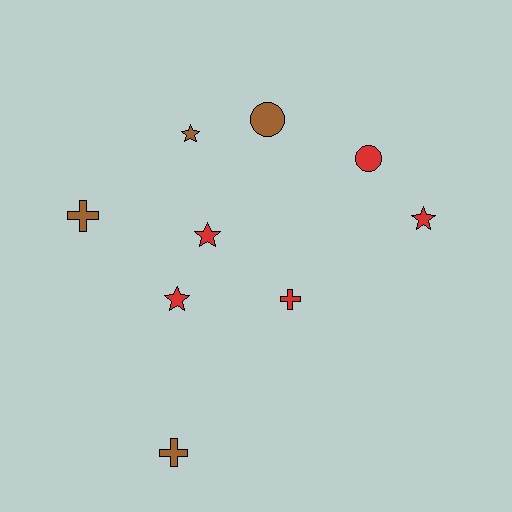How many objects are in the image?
There are 9 objects.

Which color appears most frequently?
Red, with 5 objects.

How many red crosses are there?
There is 1 red cross.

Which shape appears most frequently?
Star, with 4 objects.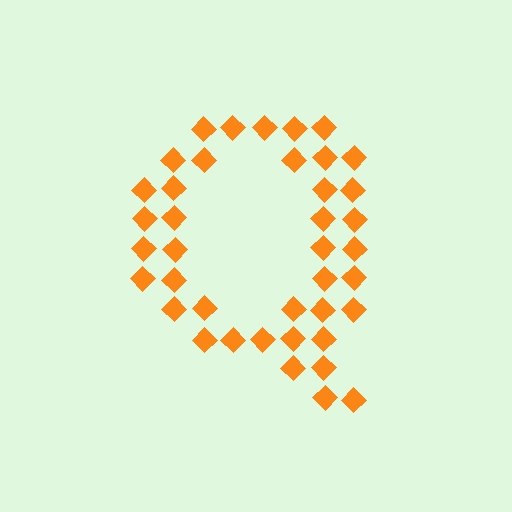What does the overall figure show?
The overall figure shows the letter Q.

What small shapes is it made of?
It is made of small diamonds.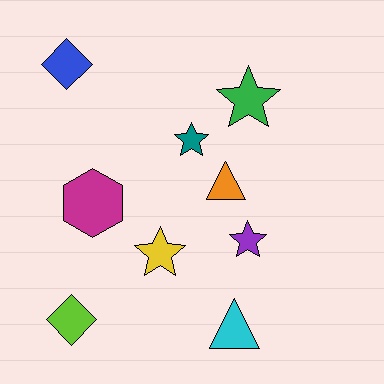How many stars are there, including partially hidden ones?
There are 4 stars.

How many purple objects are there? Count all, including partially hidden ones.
There is 1 purple object.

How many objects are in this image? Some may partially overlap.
There are 9 objects.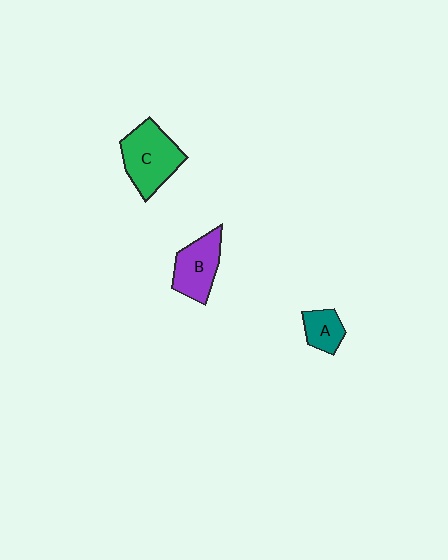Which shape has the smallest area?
Shape A (teal).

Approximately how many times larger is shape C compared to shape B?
Approximately 1.3 times.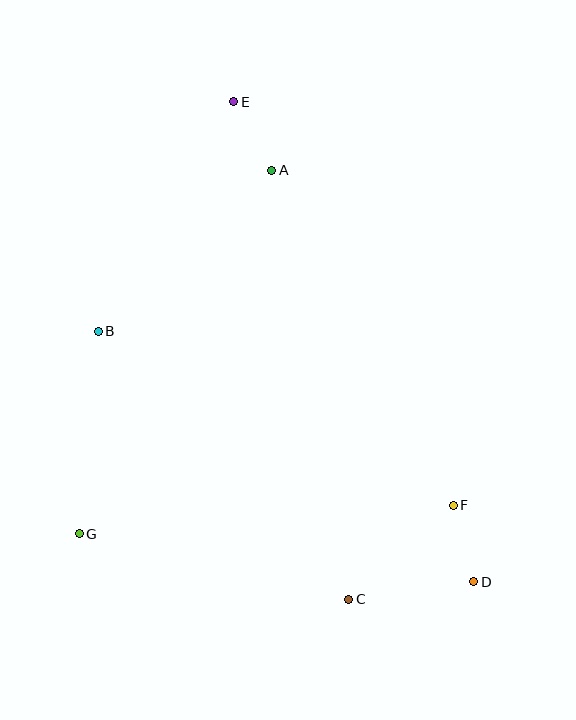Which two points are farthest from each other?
Points D and E are farthest from each other.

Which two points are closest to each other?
Points A and E are closest to each other.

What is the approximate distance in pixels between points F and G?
The distance between F and G is approximately 375 pixels.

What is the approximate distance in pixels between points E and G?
The distance between E and G is approximately 459 pixels.